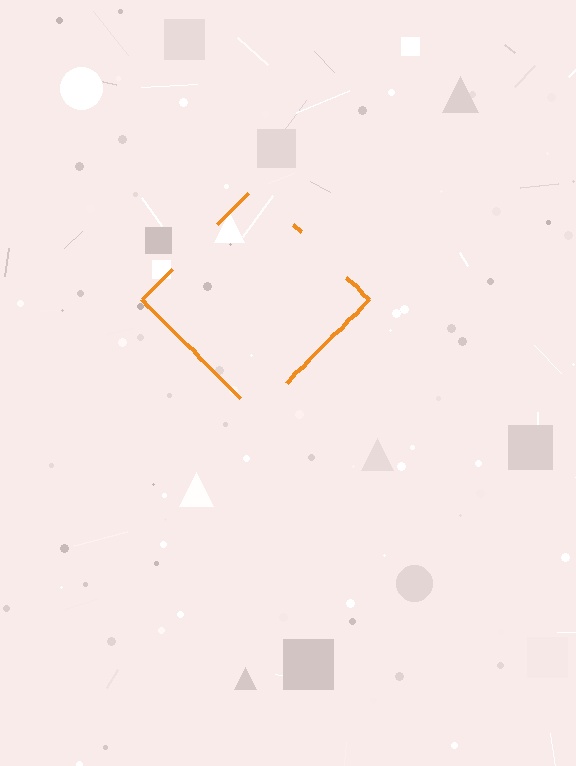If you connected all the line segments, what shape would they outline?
They would outline a diamond.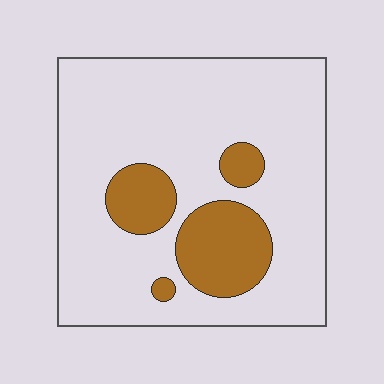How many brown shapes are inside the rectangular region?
4.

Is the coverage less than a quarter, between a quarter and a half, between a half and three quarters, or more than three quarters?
Less than a quarter.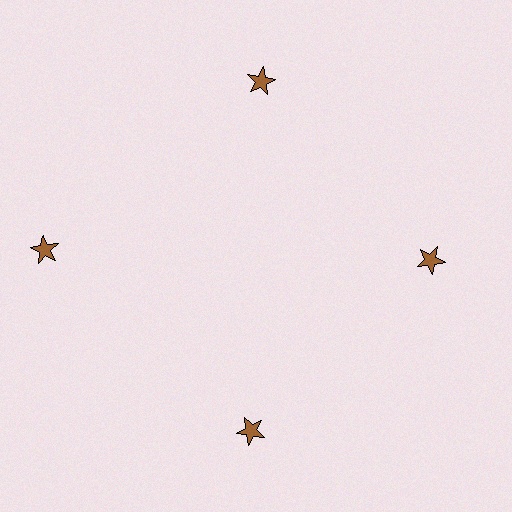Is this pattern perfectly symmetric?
No. The 4 brown stars are arranged in a ring, but one element near the 9 o'clock position is pushed outward from the center, breaking the 4-fold rotational symmetry.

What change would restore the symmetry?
The symmetry would be restored by moving it inward, back onto the ring so that all 4 stars sit at equal angles and equal distance from the center.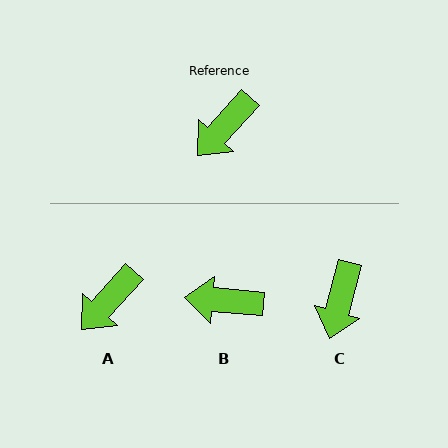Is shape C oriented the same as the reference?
No, it is off by about 27 degrees.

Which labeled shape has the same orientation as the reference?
A.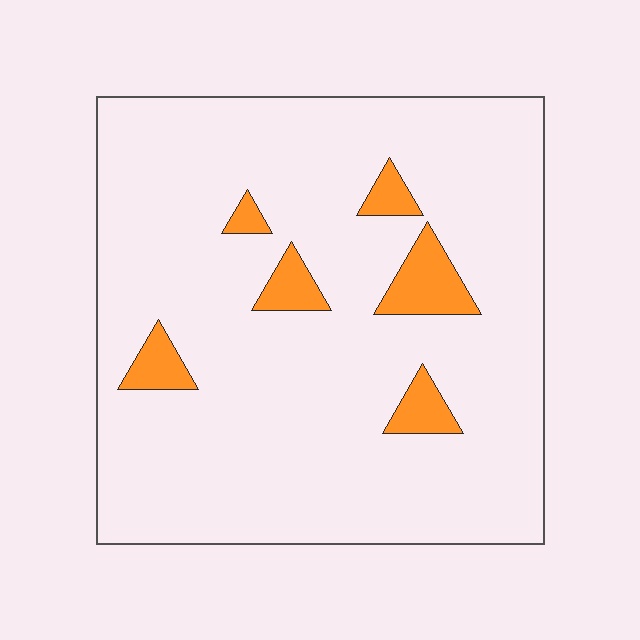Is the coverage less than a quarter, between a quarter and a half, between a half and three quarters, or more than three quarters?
Less than a quarter.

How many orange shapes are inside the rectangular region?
6.